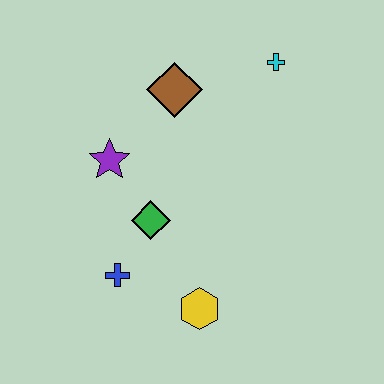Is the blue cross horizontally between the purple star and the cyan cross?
Yes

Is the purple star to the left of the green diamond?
Yes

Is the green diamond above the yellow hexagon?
Yes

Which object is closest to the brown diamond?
The purple star is closest to the brown diamond.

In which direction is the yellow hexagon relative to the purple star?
The yellow hexagon is below the purple star.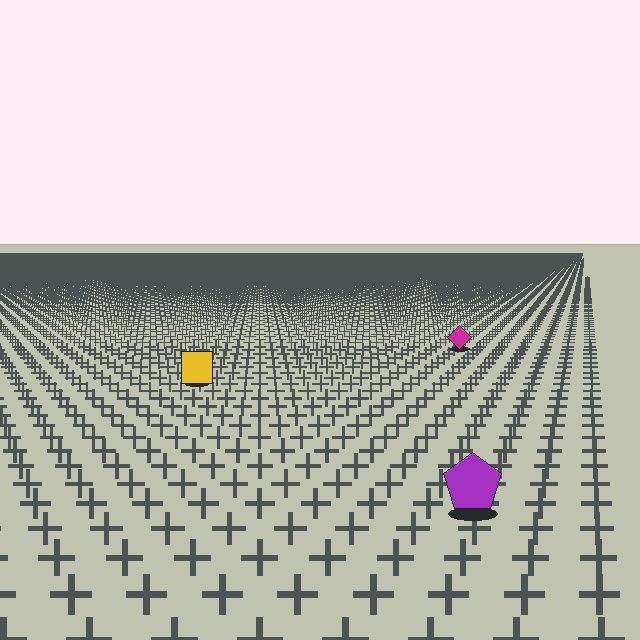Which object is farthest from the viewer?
The magenta diamond is farthest from the viewer. It appears smaller and the ground texture around it is denser.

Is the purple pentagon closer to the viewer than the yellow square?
Yes. The purple pentagon is closer — you can tell from the texture gradient: the ground texture is coarser near it.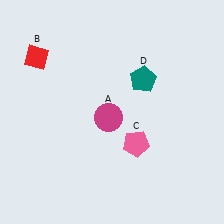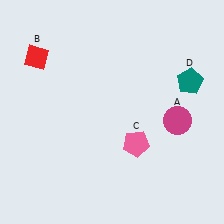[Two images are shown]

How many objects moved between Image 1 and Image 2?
2 objects moved between the two images.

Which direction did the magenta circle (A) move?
The magenta circle (A) moved right.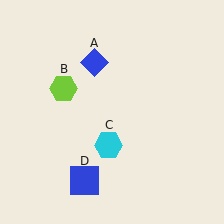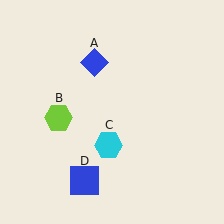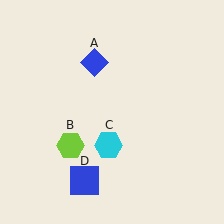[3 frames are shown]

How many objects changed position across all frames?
1 object changed position: lime hexagon (object B).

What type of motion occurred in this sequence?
The lime hexagon (object B) rotated counterclockwise around the center of the scene.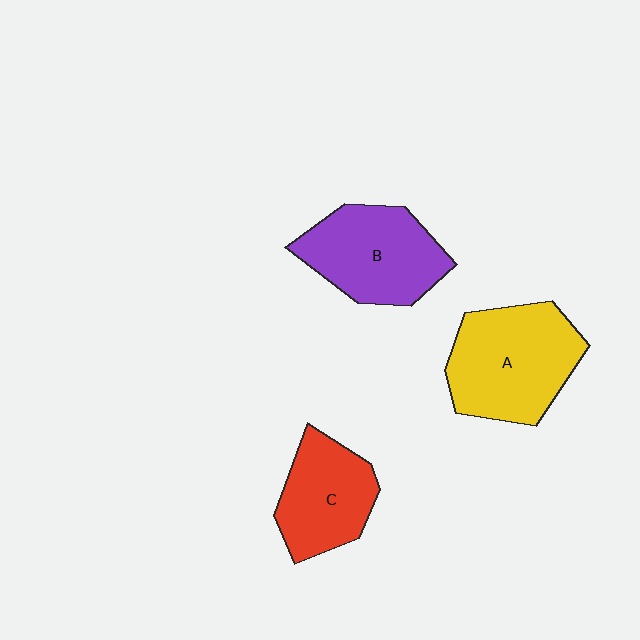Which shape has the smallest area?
Shape C (red).